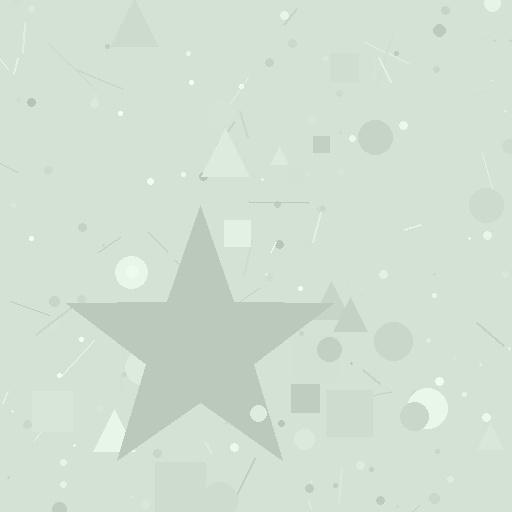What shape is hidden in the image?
A star is hidden in the image.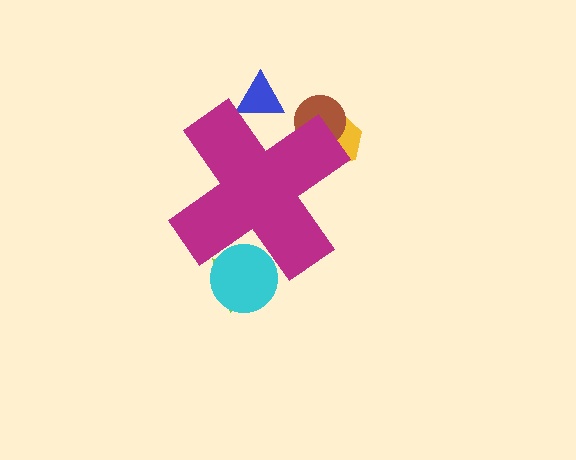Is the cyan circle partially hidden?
Yes, the cyan circle is partially hidden behind the magenta cross.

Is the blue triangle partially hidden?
Yes, the blue triangle is partially hidden behind the magenta cross.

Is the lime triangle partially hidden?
Yes, the lime triangle is partially hidden behind the magenta cross.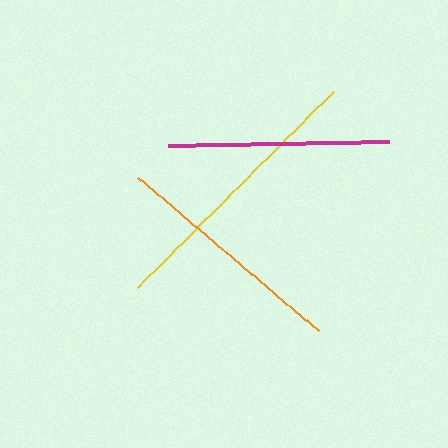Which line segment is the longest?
The yellow line is the longest at approximately 276 pixels.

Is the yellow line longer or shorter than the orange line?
The yellow line is longer than the orange line.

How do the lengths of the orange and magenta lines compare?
The orange and magenta lines are approximately the same length.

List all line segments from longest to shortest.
From longest to shortest: yellow, orange, magenta.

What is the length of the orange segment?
The orange segment is approximately 237 pixels long.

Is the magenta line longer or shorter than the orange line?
The orange line is longer than the magenta line.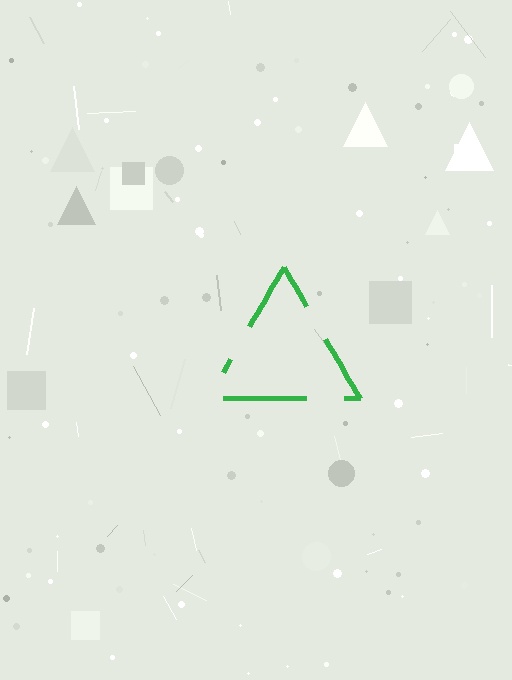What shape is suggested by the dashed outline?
The dashed outline suggests a triangle.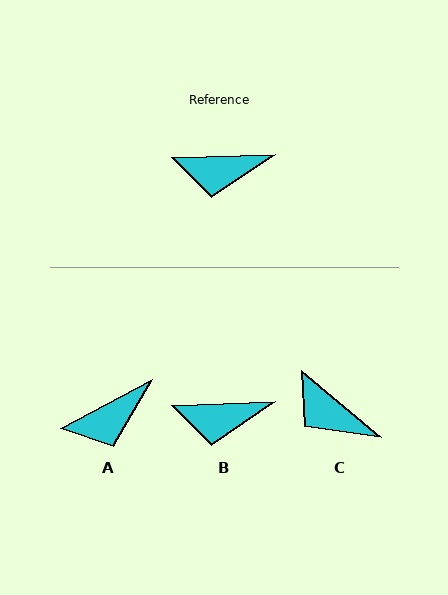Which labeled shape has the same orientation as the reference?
B.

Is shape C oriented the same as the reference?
No, it is off by about 42 degrees.